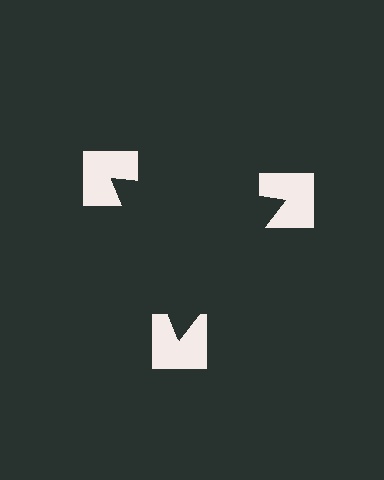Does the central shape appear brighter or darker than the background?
It typically appears slightly darker than the background, even though no actual brightness change is drawn.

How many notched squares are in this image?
There are 3 — one at each vertex of the illusory triangle.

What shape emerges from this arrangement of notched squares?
An illusory triangle — its edges are inferred from the aligned wedge cuts in the notched squares, not physically drawn.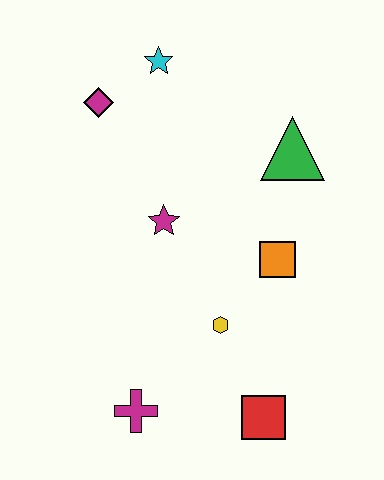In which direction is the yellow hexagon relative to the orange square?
The yellow hexagon is below the orange square.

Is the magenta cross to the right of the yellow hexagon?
No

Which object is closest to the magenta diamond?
The cyan star is closest to the magenta diamond.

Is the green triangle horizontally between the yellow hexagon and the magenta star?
No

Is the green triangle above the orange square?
Yes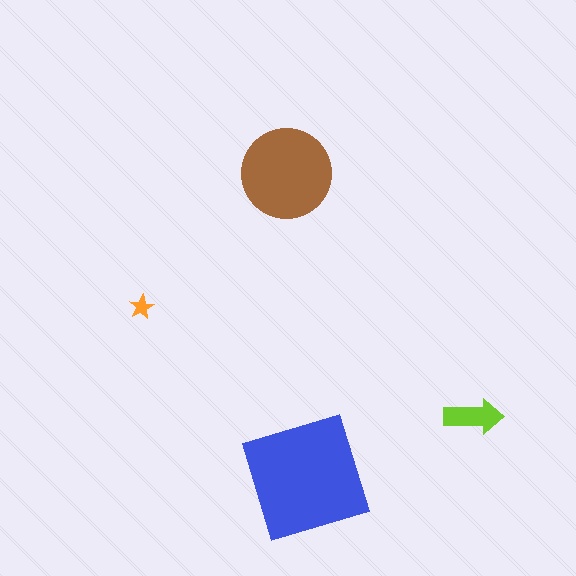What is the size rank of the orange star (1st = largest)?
4th.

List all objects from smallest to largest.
The orange star, the lime arrow, the brown circle, the blue square.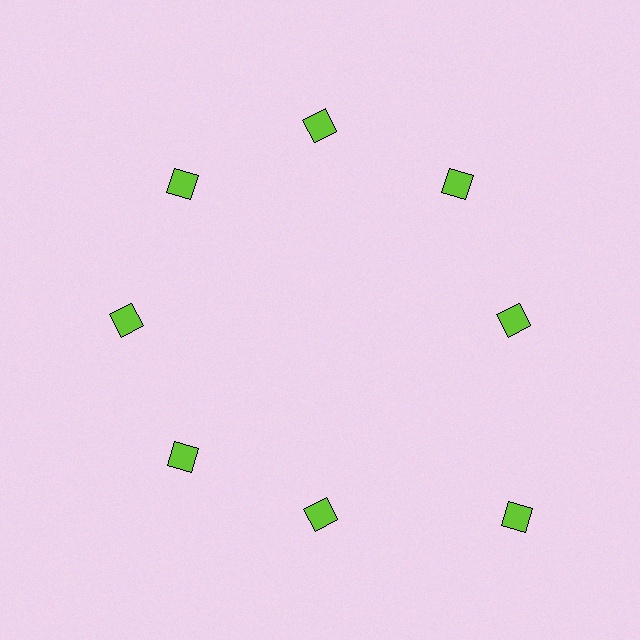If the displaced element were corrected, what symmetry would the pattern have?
It would have 8-fold rotational symmetry — the pattern would map onto itself every 45 degrees.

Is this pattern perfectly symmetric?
No. The 8 lime diamonds are arranged in a ring, but one element near the 4 o'clock position is pushed outward from the center, breaking the 8-fold rotational symmetry.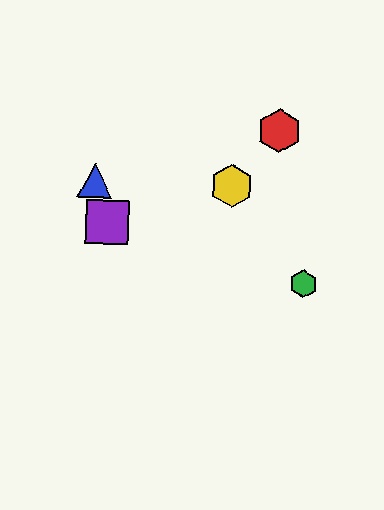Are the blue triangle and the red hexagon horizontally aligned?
No, the blue triangle is at y≈181 and the red hexagon is at y≈131.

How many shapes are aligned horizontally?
2 shapes (the blue triangle, the yellow hexagon) are aligned horizontally.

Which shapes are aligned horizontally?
The blue triangle, the yellow hexagon are aligned horizontally.